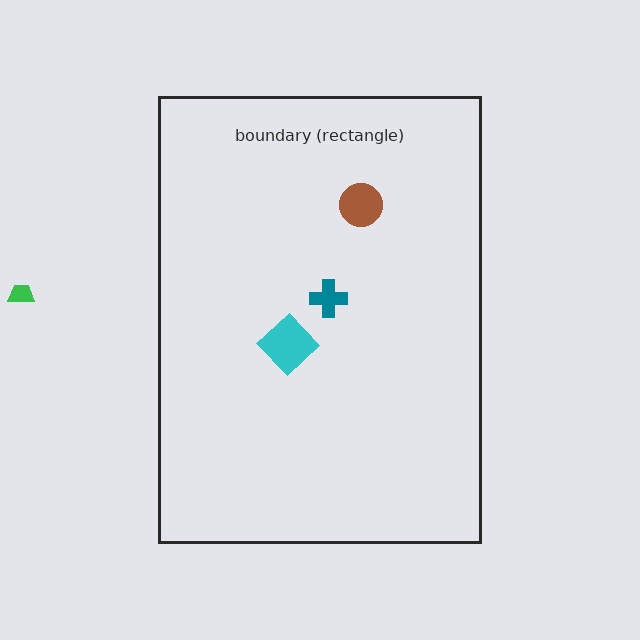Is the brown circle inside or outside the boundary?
Inside.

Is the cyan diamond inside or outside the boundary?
Inside.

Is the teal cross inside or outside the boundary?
Inside.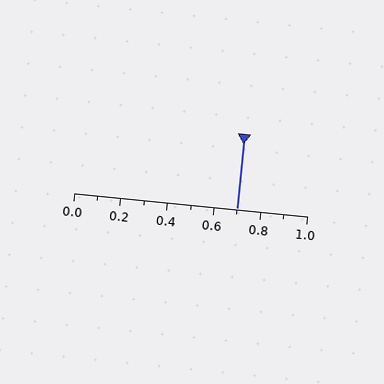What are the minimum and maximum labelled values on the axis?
The axis runs from 0.0 to 1.0.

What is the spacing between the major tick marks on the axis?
The major ticks are spaced 0.2 apart.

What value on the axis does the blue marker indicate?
The marker indicates approximately 0.7.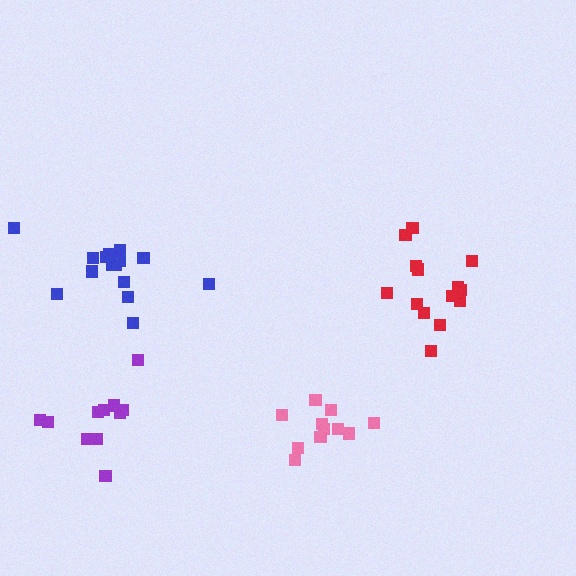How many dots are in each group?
Group 1: 15 dots, Group 2: 11 dots, Group 3: 14 dots, Group 4: 11 dots (51 total).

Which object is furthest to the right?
The red cluster is rightmost.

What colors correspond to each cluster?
The clusters are colored: blue, purple, red, pink.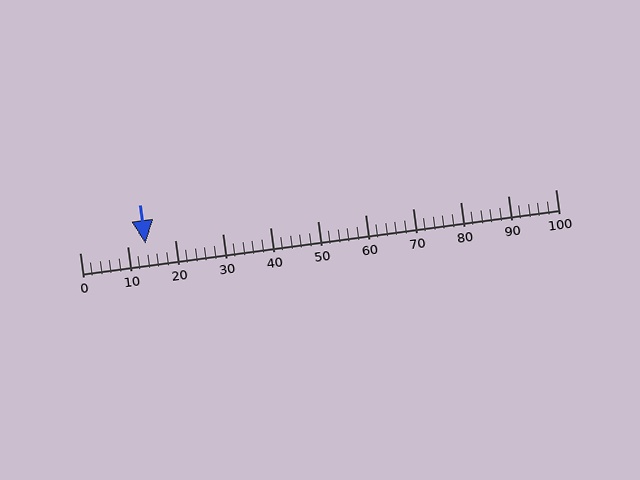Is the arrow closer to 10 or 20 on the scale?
The arrow is closer to 10.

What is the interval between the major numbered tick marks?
The major tick marks are spaced 10 units apart.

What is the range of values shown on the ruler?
The ruler shows values from 0 to 100.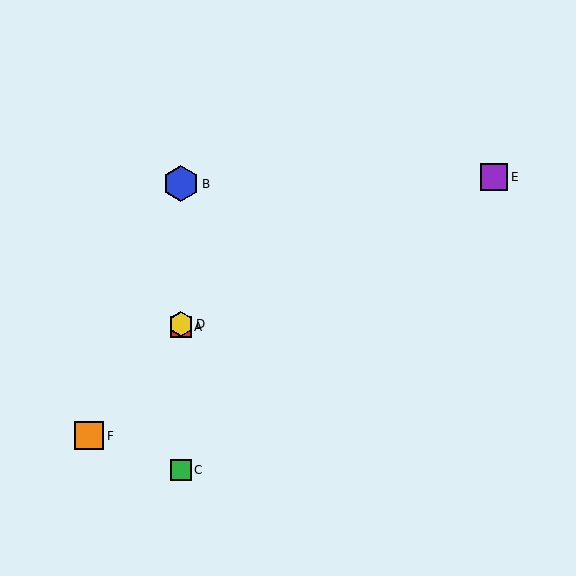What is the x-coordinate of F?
Object F is at x≈89.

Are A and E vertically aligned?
No, A is at x≈181 and E is at x≈494.